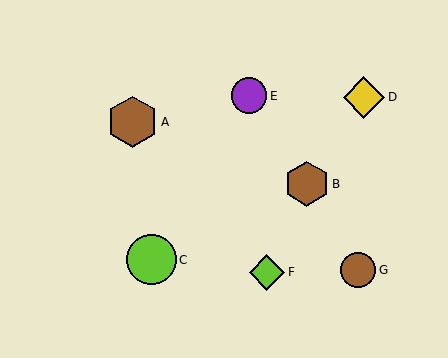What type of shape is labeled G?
Shape G is a brown circle.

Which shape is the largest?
The brown hexagon (labeled A) is the largest.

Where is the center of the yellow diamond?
The center of the yellow diamond is at (364, 97).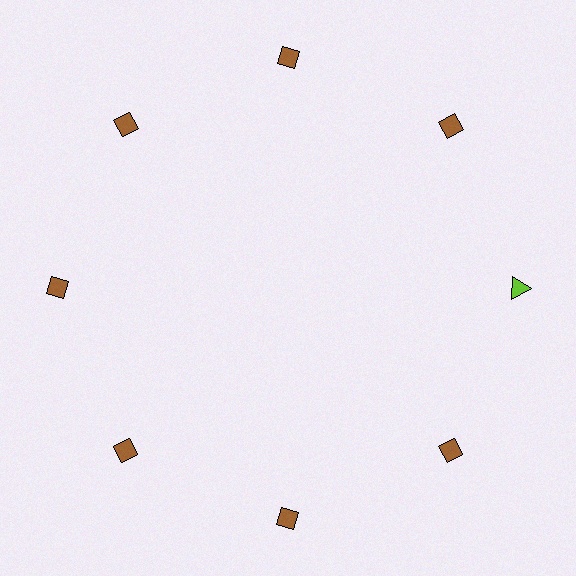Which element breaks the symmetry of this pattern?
The lime triangle at roughly the 3 o'clock position breaks the symmetry. All other shapes are brown diamonds.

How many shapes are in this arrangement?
There are 8 shapes arranged in a ring pattern.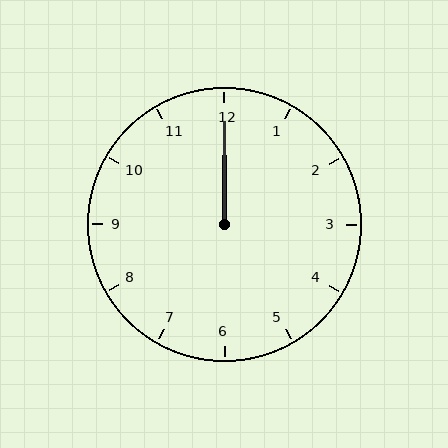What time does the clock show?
12:00.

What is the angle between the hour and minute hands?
Approximately 0 degrees.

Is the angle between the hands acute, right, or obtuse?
It is acute.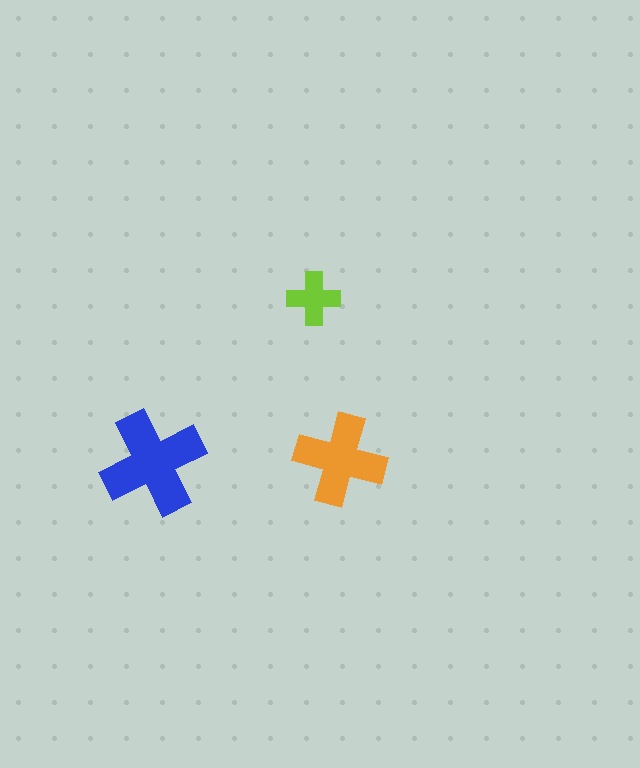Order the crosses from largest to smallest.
the blue one, the orange one, the lime one.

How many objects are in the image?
There are 3 objects in the image.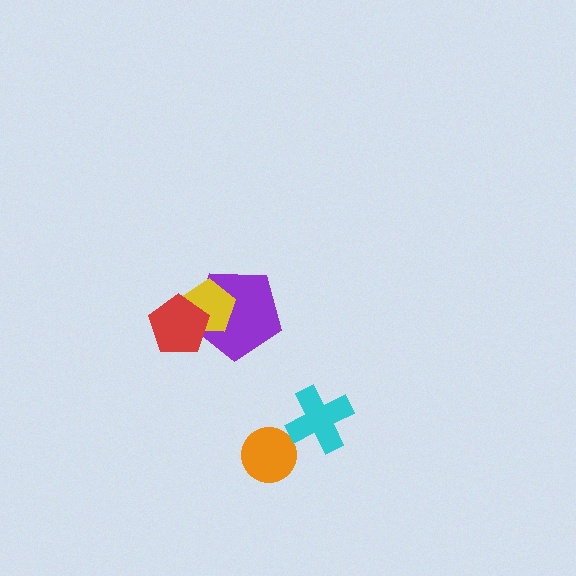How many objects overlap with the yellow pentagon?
2 objects overlap with the yellow pentagon.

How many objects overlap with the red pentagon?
2 objects overlap with the red pentagon.